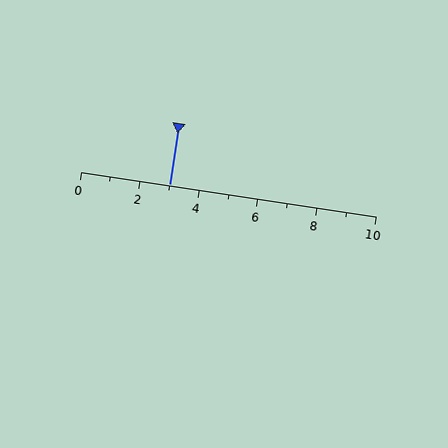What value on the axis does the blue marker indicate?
The marker indicates approximately 3.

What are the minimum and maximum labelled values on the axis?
The axis runs from 0 to 10.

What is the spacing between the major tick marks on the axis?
The major ticks are spaced 2 apart.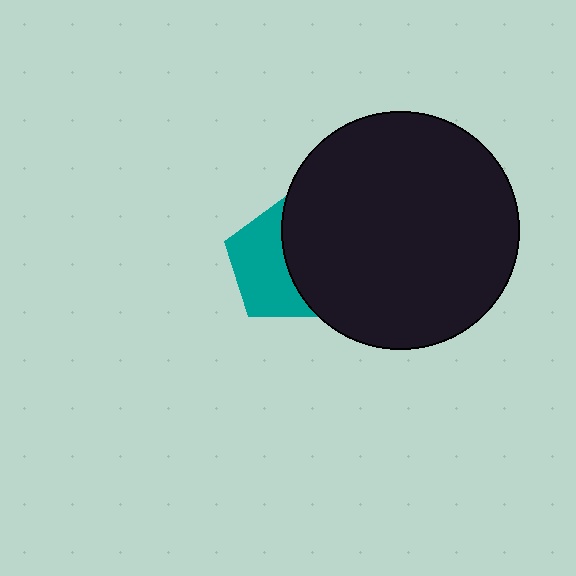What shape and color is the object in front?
The object in front is a black circle.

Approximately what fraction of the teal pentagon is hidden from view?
Roughly 48% of the teal pentagon is hidden behind the black circle.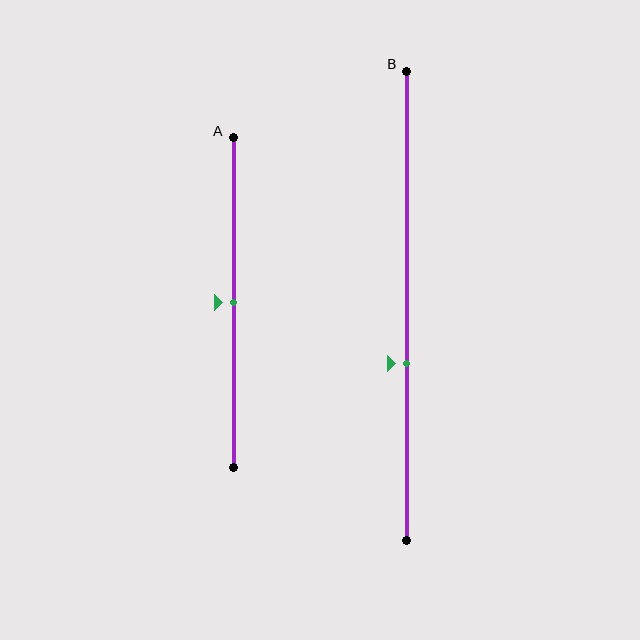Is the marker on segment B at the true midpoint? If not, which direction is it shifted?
No, the marker on segment B is shifted downward by about 12% of the segment length.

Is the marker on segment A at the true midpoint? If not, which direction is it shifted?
Yes, the marker on segment A is at the true midpoint.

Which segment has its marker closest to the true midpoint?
Segment A has its marker closest to the true midpoint.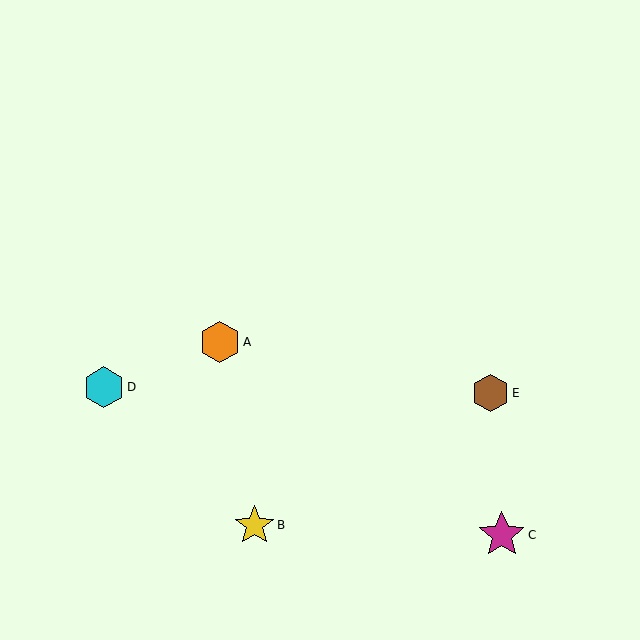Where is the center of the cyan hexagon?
The center of the cyan hexagon is at (104, 387).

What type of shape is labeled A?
Shape A is an orange hexagon.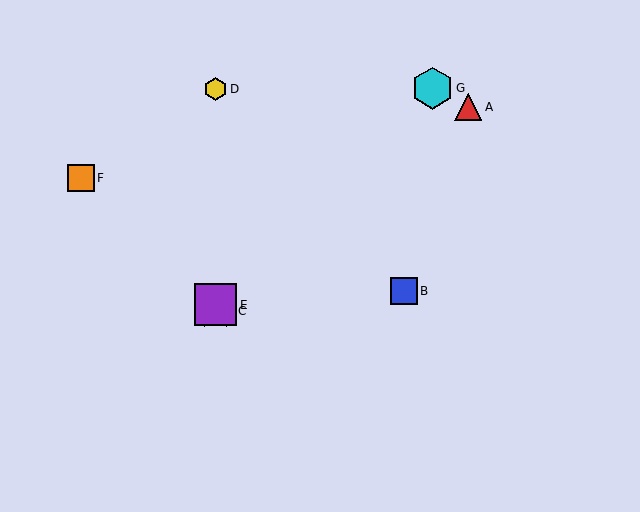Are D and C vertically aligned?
Yes, both are at x≈215.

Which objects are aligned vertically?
Objects C, D, E are aligned vertically.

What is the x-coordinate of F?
Object F is at x≈81.